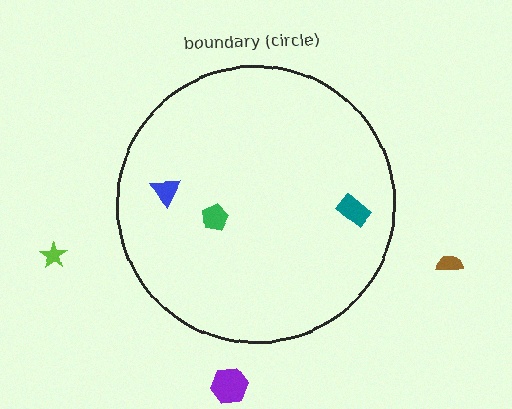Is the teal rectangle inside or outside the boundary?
Inside.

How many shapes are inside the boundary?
3 inside, 3 outside.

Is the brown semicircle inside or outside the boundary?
Outside.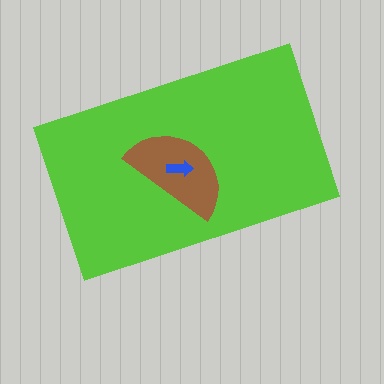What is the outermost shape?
The lime rectangle.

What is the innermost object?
The blue arrow.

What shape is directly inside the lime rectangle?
The brown semicircle.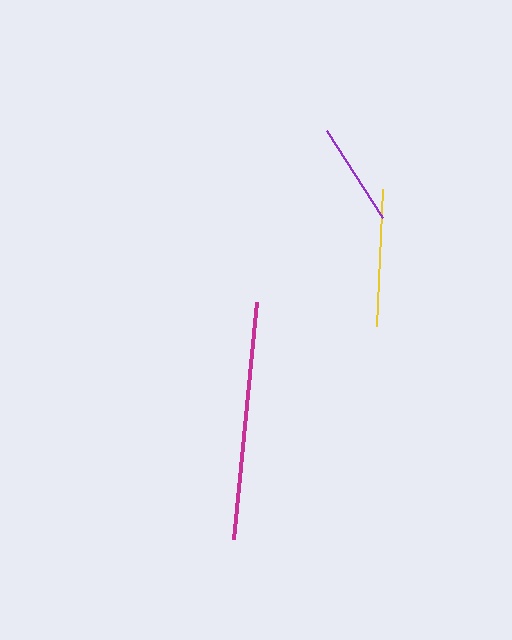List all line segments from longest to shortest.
From longest to shortest: magenta, yellow, purple.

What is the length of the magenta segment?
The magenta segment is approximately 239 pixels long.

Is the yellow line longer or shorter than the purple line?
The yellow line is longer than the purple line.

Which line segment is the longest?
The magenta line is the longest at approximately 239 pixels.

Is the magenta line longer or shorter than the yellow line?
The magenta line is longer than the yellow line.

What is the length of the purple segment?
The purple segment is approximately 104 pixels long.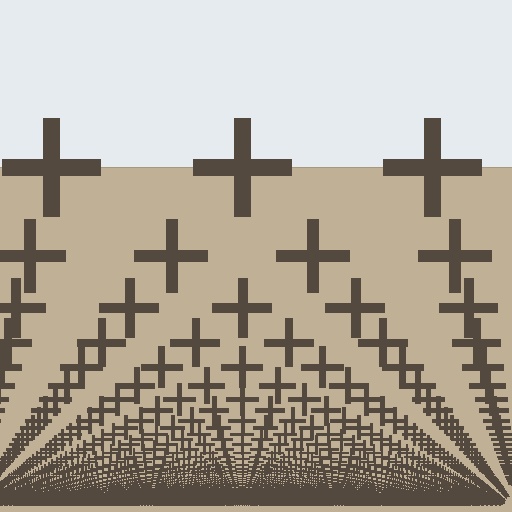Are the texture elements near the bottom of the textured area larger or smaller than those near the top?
Smaller. The gradient is inverted — elements near the bottom are smaller and denser.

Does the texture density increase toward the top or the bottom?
Density increases toward the bottom.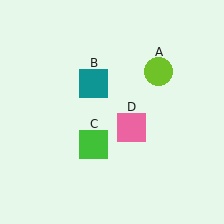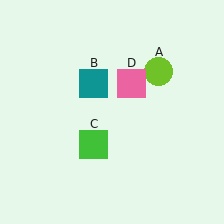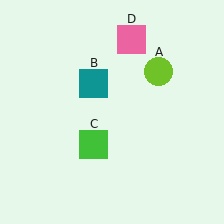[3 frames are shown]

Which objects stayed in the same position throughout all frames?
Lime circle (object A) and teal square (object B) and green square (object C) remained stationary.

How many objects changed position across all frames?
1 object changed position: pink square (object D).